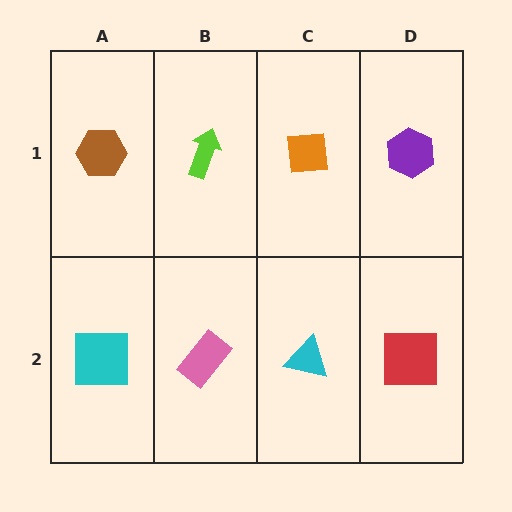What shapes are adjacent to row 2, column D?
A purple hexagon (row 1, column D), a cyan triangle (row 2, column C).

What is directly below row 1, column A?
A cyan square.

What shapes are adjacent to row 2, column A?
A brown hexagon (row 1, column A), a pink rectangle (row 2, column B).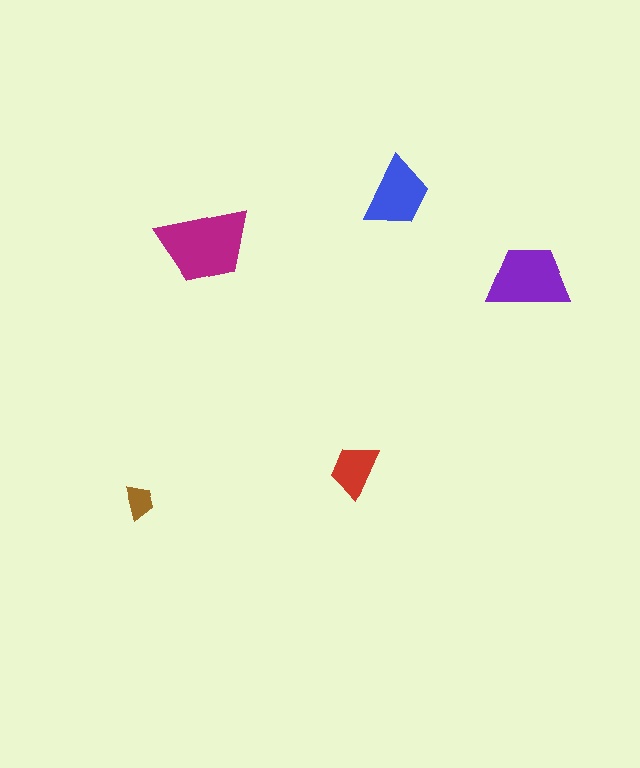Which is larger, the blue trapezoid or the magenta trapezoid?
The magenta one.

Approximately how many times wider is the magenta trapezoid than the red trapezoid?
About 1.5 times wider.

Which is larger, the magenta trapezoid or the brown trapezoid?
The magenta one.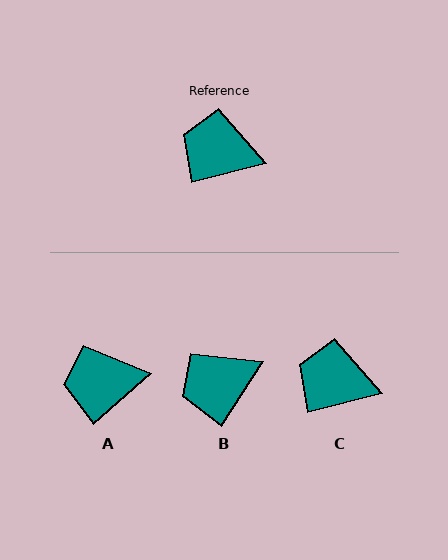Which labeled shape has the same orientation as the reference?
C.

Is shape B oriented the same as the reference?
No, it is off by about 43 degrees.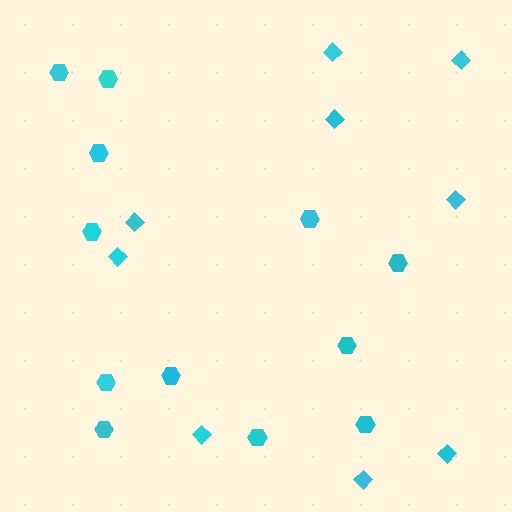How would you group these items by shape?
There are 2 groups: one group of hexagons (12) and one group of diamonds (9).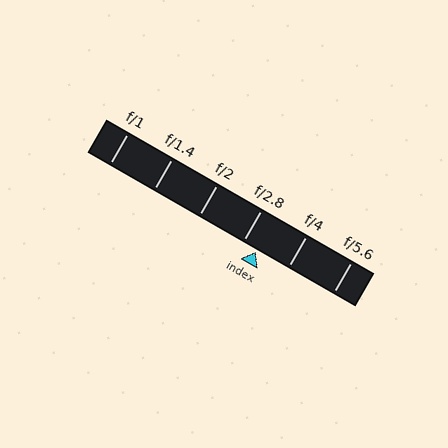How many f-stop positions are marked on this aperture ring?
There are 6 f-stop positions marked.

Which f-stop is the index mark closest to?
The index mark is closest to f/2.8.